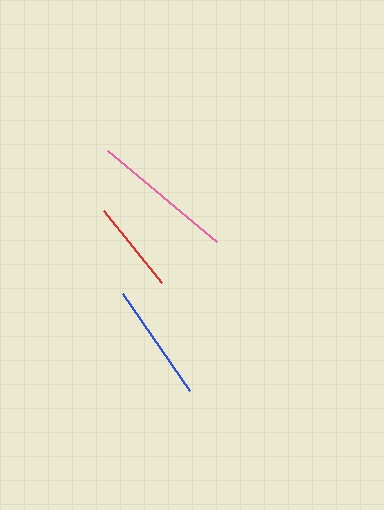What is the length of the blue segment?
The blue segment is approximately 118 pixels long.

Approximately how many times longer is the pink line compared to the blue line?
The pink line is approximately 1.2 times the length of the blue line.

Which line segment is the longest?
The pink line is the longest at approximately 143 pixels.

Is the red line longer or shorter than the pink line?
The pink line is longer than the red line.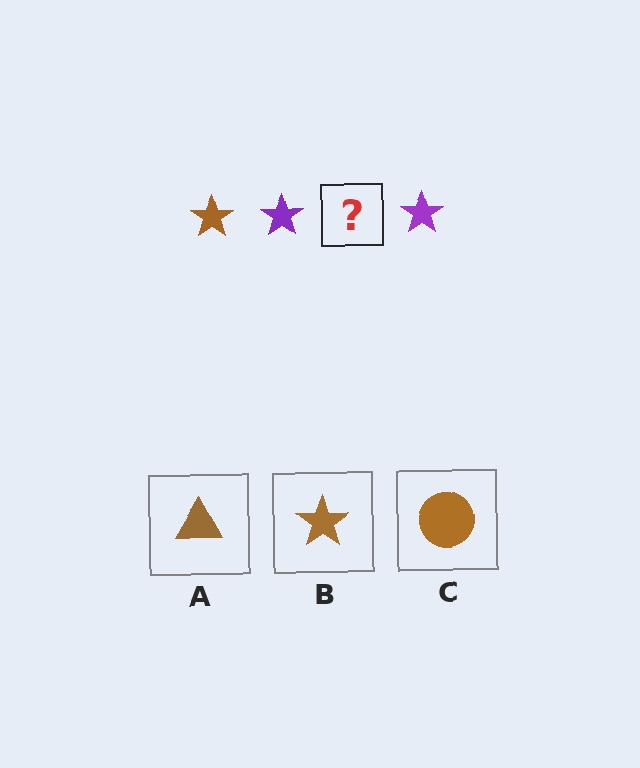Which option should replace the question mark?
Option B.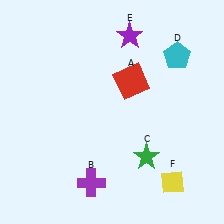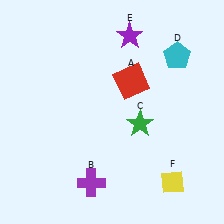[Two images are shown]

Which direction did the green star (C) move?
The green star (C) moved up.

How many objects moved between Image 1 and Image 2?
1 object moved between the two images.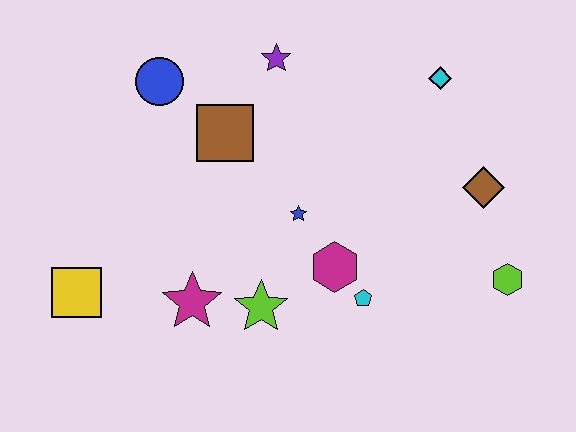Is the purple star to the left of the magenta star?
No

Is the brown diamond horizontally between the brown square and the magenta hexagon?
No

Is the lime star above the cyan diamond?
No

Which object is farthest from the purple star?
The lime hexagon is farthest from the purple star.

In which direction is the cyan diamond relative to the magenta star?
The cyan diamond is to the right of the magenta star.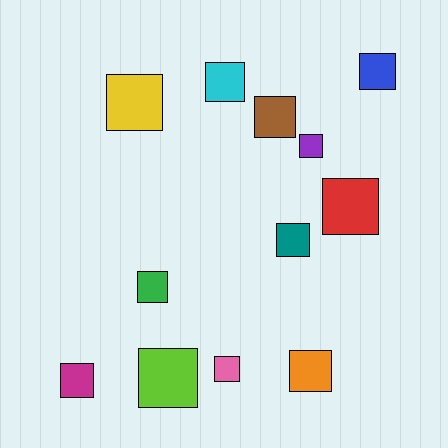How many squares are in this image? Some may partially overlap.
There are 12 squares.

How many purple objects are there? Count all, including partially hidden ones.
There is 1 purple object.